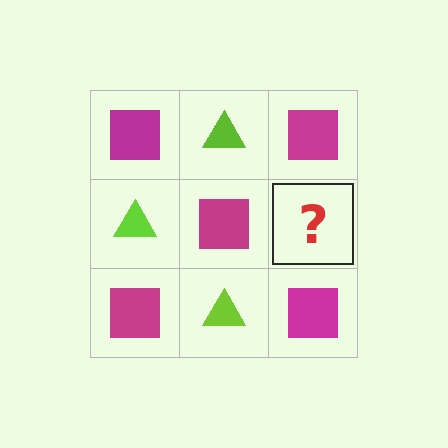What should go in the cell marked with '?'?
The missing cell should contain a lime triangle.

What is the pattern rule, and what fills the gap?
The rule is that it alternates magenta square and lime triangle in a checkerboard pattern. The gap should be filled with a lime triangle.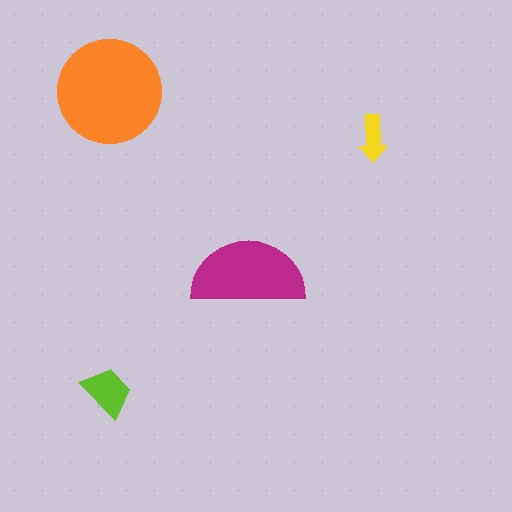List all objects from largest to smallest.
The orange circle, the magenta semicircle, the lime trapezoid, the yellow arrow.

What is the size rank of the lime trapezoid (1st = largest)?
3rd.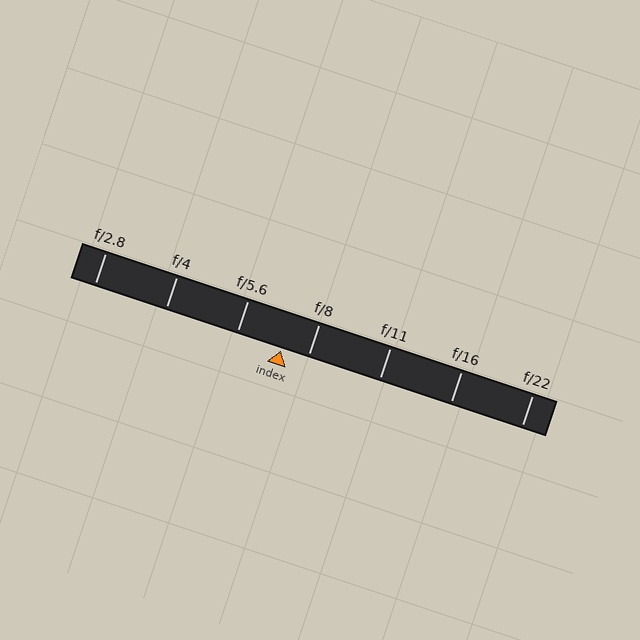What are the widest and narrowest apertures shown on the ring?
The widest aperture shown is f/2.8 and the narrowest is f/22.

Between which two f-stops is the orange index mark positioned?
The index mark is between f/5.6 and f/8.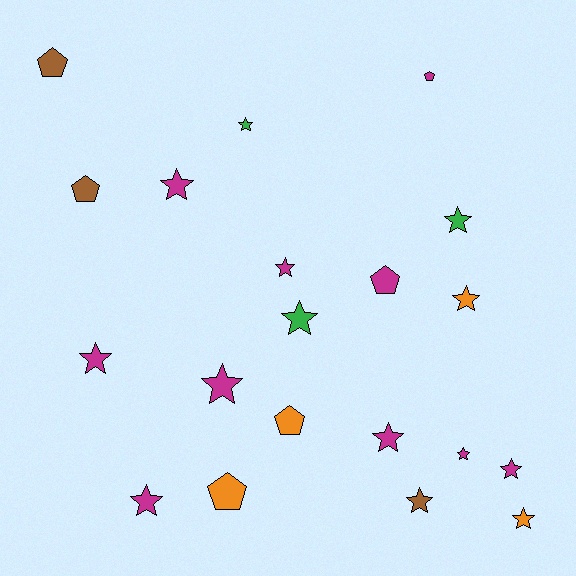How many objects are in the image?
There are 20 objects.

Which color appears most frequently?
Magenta, with 10 objects.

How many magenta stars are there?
There are 8 magenta stars.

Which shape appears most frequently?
Star, with 14 objects.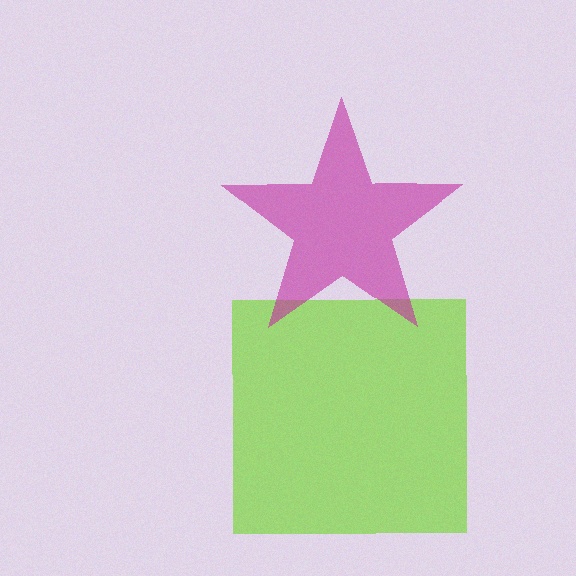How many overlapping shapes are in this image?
There are 2 overlapping shapes in the image.